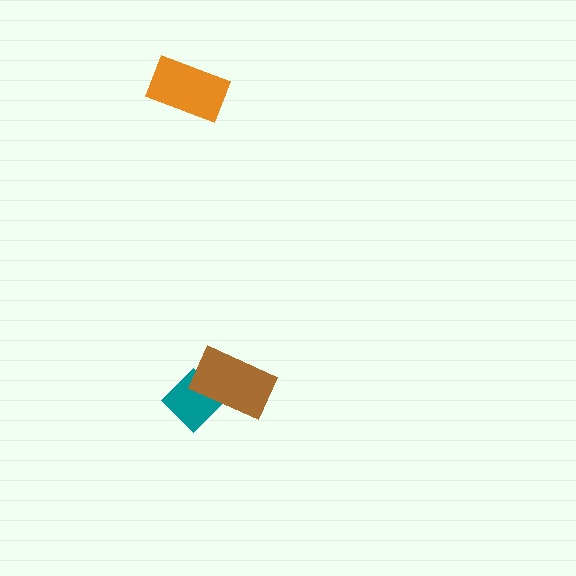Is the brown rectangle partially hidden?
No, no other shape covers it.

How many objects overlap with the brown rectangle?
1 object overlaps with the brown rectangle.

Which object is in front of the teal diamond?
The brown rectangle is in front of the teal diamond.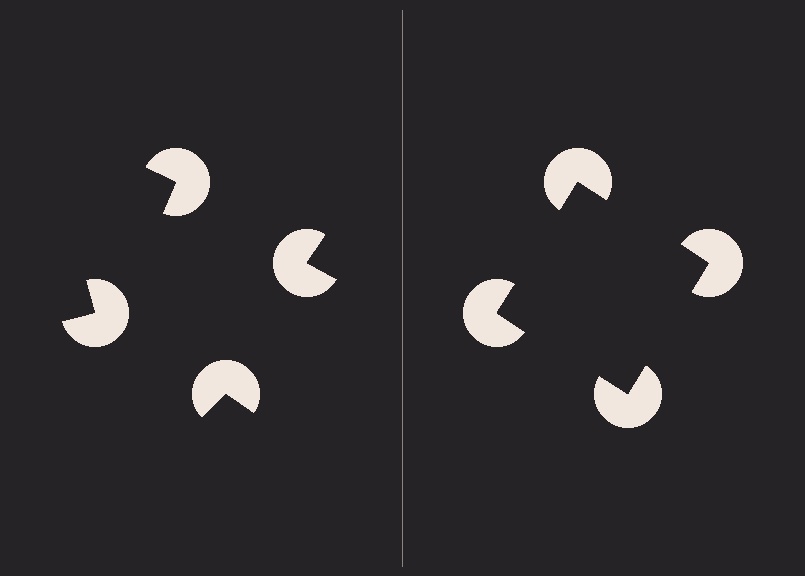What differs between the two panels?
The pac-man discs are positioned identically on both sides; only the wedge orientations differ. On the right they align to a square; on the left they are misaligned.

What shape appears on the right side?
An illusory square.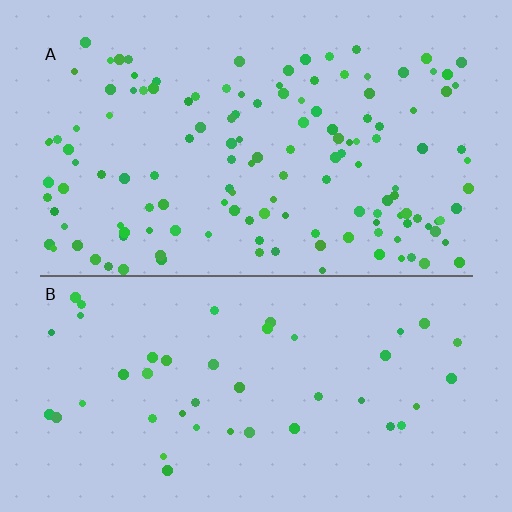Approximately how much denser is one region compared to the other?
Approximately 3.1× — region A over region B.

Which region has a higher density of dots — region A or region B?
A (the top).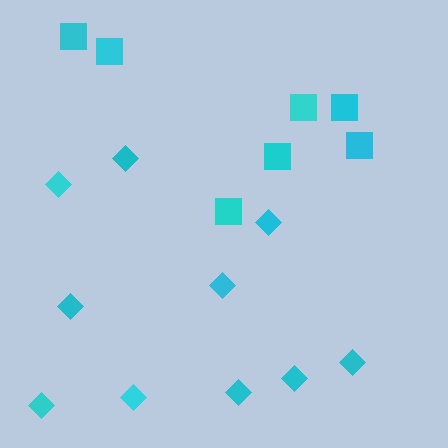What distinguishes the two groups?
There are 2 groups: one group of diamonds (10) and one group of squares (7).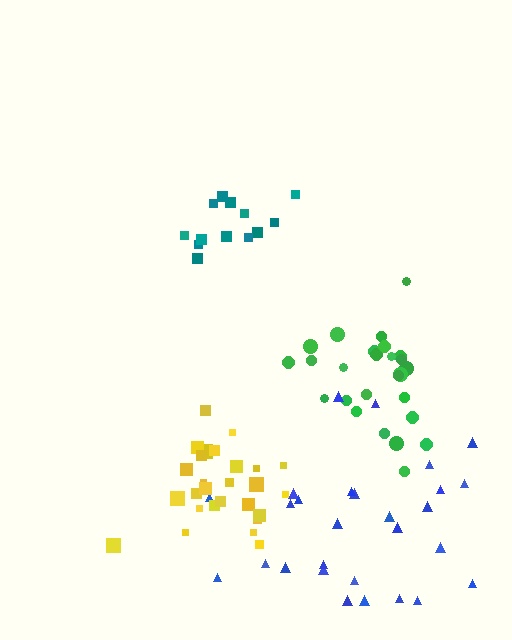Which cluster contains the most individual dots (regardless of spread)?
Blue (28).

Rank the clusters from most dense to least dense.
yellow, green, teal, blue.